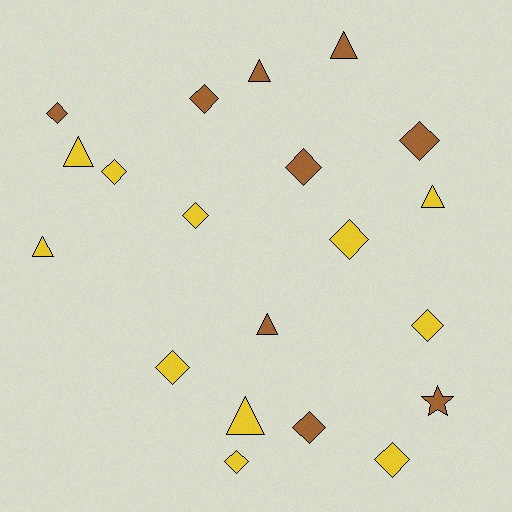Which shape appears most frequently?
Diamond, with 12 objects.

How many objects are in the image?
There are 20 objects.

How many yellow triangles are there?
There are 4 yellow triangles.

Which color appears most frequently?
Yellow, with 11 objects.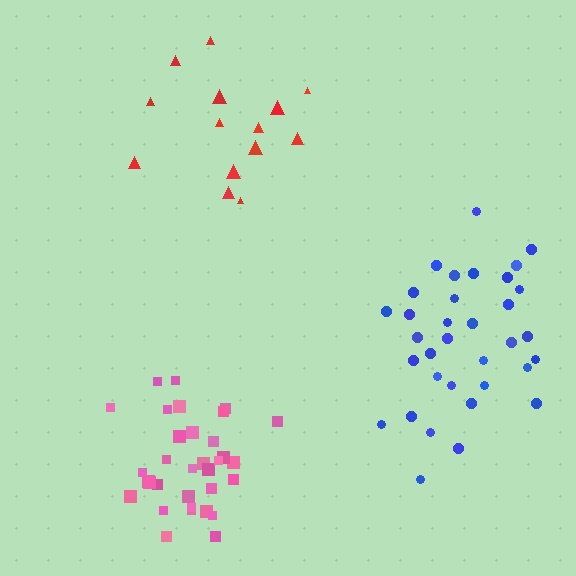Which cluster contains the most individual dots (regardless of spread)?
Blue (34).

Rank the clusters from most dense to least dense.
pink, blue, red.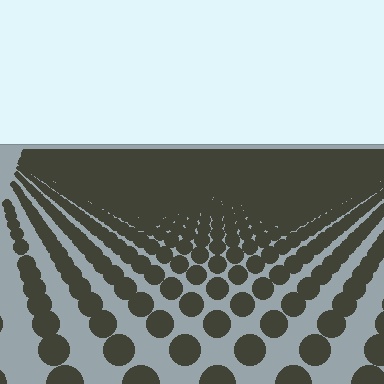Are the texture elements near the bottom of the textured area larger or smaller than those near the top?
Larger. Near the bottom, elements are closer to the viewer and appear at a bigger on-screen size.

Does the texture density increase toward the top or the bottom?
Density increases toward the top.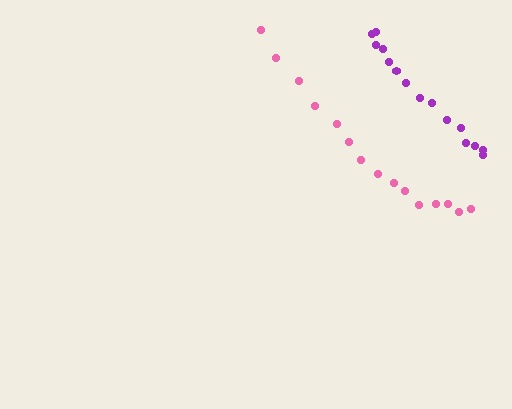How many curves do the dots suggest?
There are 2 distinct paths.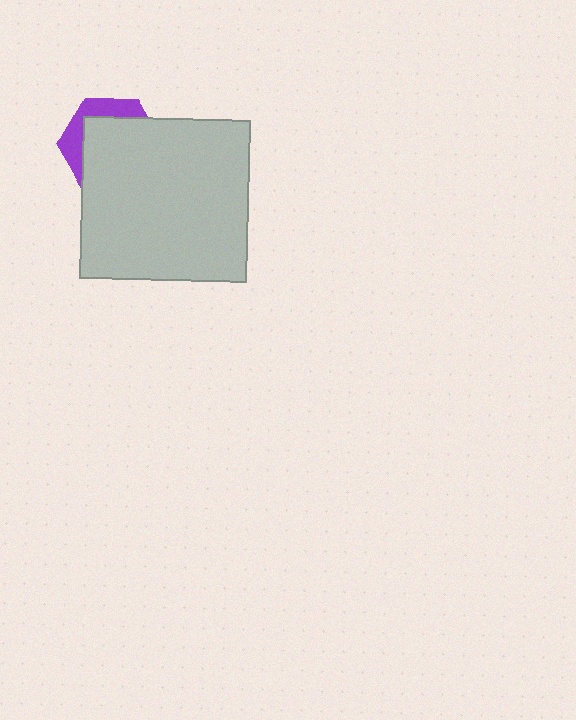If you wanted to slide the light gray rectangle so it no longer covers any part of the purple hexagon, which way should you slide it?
Slide it toward the lower-right — that is the most direct way to separate the two shapes.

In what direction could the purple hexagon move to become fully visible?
The purple hexagon could move toward the upper-left. That would shift it out from behind the light gray rectangle entirely.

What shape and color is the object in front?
The object in front is a light gray rectangle.